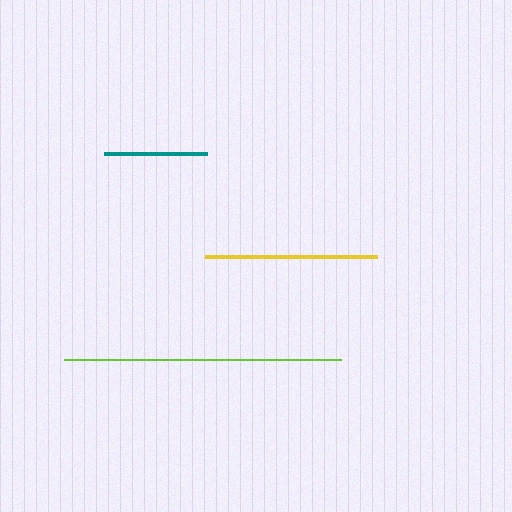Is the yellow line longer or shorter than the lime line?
The lime line is longer than the yellow line.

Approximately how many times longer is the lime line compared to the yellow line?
The lime line is approximately 1.6 times the length of the yellow line.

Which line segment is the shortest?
The teal line is the shortest at approximately 103 pixels.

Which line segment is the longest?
The lime line is the longest at approximately 277 pixels.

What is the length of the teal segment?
The teal segment is approximately 103 pixels long.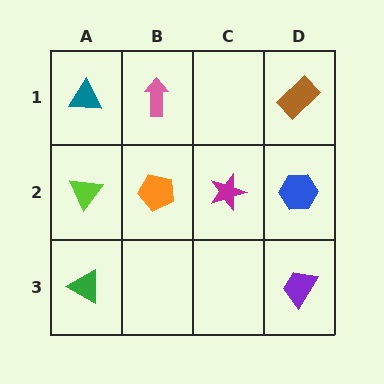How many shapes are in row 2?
4 shapes.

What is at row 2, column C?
A magenta star.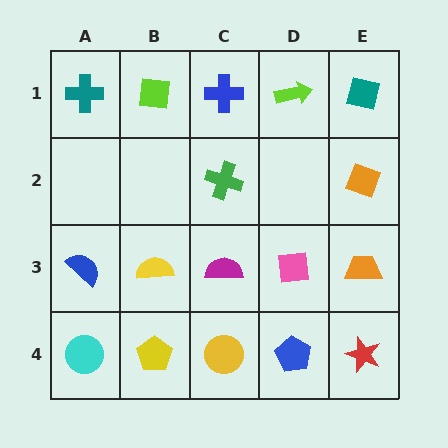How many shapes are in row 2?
2 shapes.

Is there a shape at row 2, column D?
No, that cell is empty.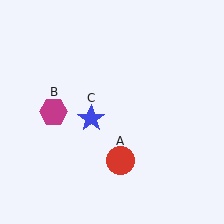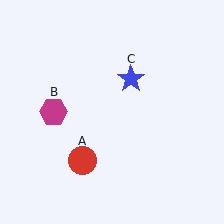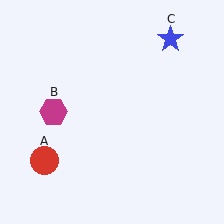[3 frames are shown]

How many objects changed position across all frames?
2 objects changed position: red circle (object A), blue star (object C).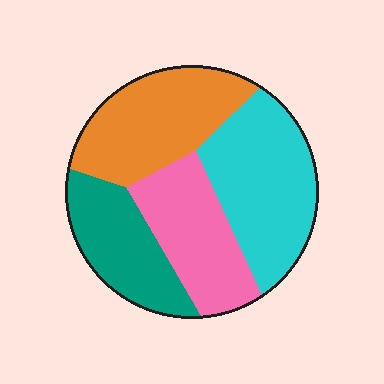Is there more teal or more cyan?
Cyan.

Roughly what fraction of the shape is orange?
Orange covers roughly 25% of the shape.